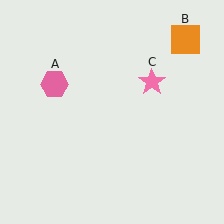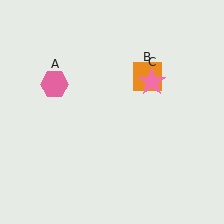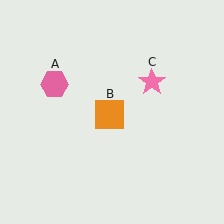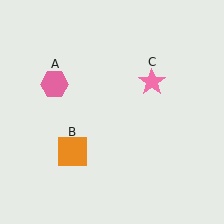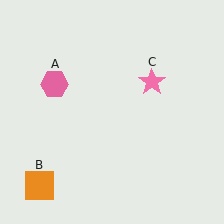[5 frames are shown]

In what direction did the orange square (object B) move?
The orange square (object B) moved down and to the left.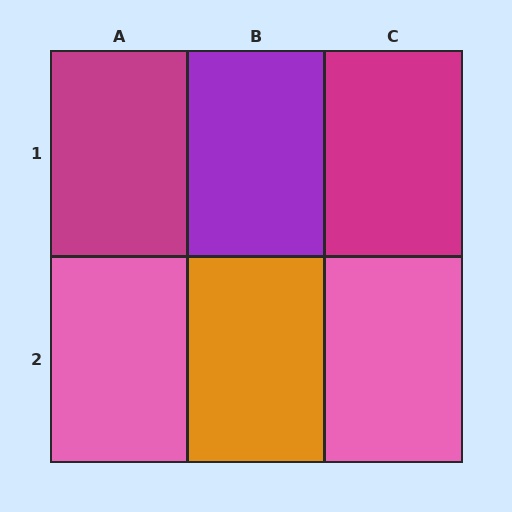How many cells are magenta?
2 cells are magenta.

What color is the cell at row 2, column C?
Pink.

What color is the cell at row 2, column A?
Pink.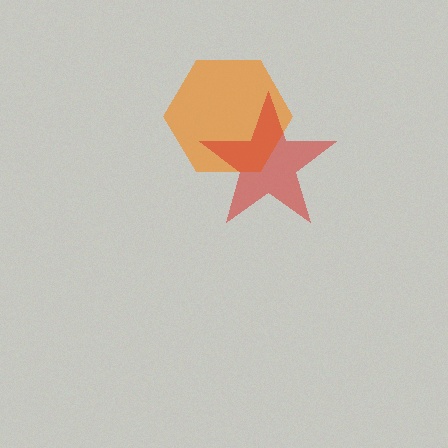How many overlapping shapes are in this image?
There are 2 overlapping shapes in the image.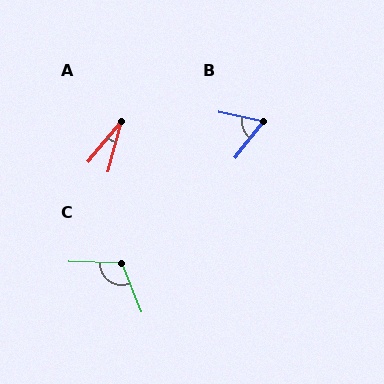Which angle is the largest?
C, at approximately 113 degrees.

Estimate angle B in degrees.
Approximately 64 degrees.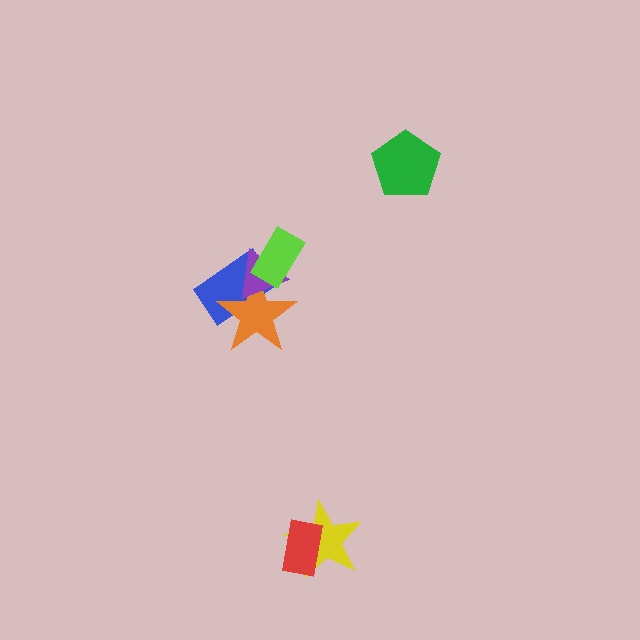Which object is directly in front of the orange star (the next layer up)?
The purple triangle is directly in front of the orange star.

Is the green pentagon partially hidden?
No, no other shape covers it.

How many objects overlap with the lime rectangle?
3 objects overlap with the lime rectangle.